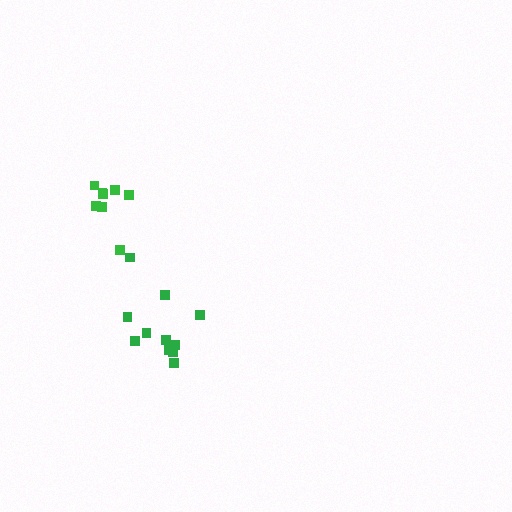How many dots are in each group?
Group 1: 12 dots, Group 2: 8 dots (20 total).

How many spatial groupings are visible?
There are 2 spatial groupings.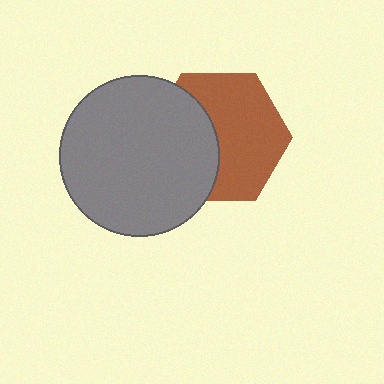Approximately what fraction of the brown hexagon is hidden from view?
Roughly 41% of the brown hexagon is hidden behind the gray circle.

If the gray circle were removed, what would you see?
You would see the complete brown hexagon.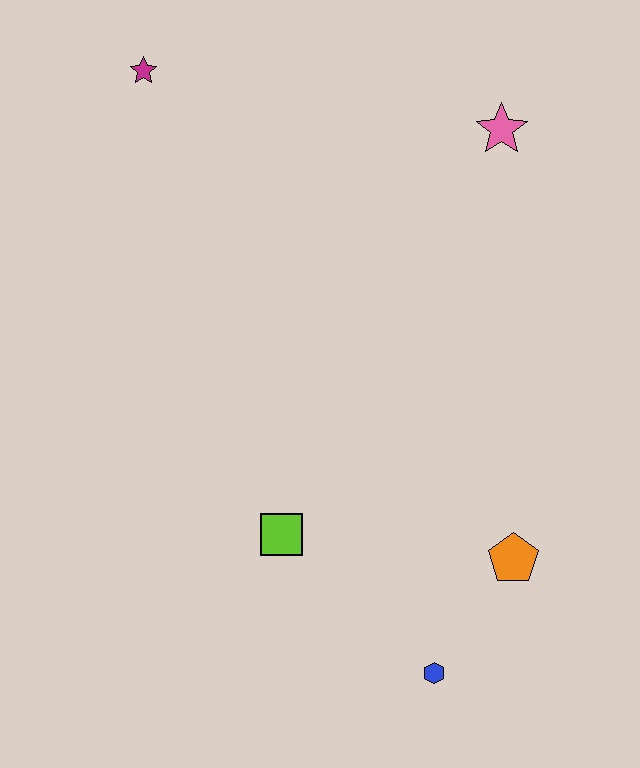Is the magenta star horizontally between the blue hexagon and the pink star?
No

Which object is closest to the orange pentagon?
The blue hexagon is closest to the orange pentagon.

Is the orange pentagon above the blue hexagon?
Yes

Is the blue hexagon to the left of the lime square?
No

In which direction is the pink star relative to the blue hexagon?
The pink star is above the blue hexagon.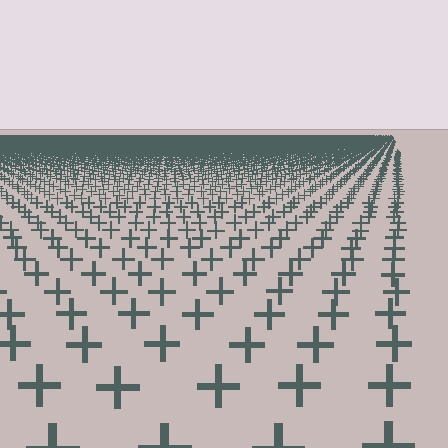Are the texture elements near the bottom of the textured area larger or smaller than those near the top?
Larger. Near the bottom, elements are closer to the viewer and appear at a bigger on-screen size.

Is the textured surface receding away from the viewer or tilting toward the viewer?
The surface is receding away from the viewer. Texture elements get smaller and denser toward the top.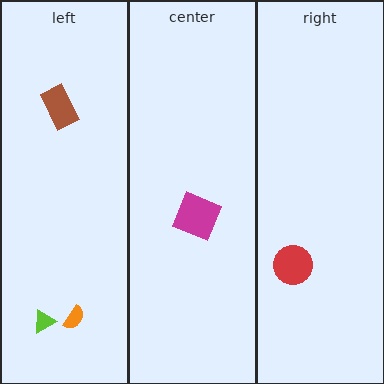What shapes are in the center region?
The magenta square.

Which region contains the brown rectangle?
The left region.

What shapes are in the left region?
The lime triangle, the brown rectangle, the orange semicircle.